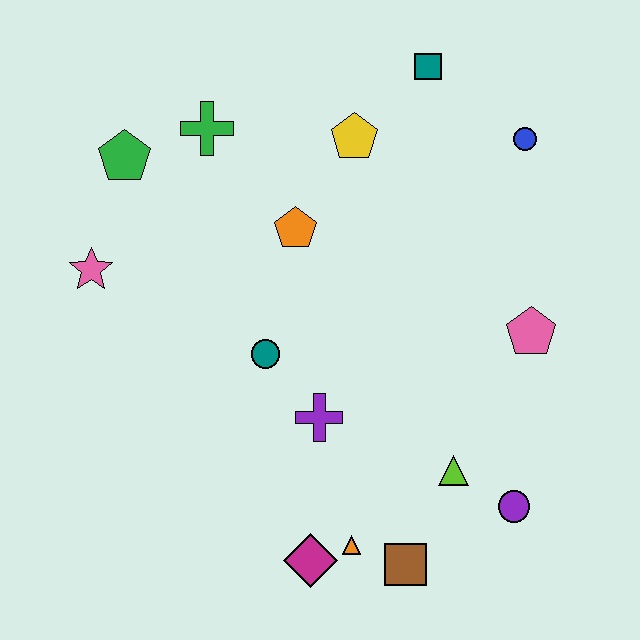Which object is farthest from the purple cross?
The teal square is farthest from the purple cross.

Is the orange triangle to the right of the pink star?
Yes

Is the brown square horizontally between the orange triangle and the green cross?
No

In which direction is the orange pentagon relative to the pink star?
The orange pentagon is to the right of the pink star.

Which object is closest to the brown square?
The orange triangle is closest to the brown square.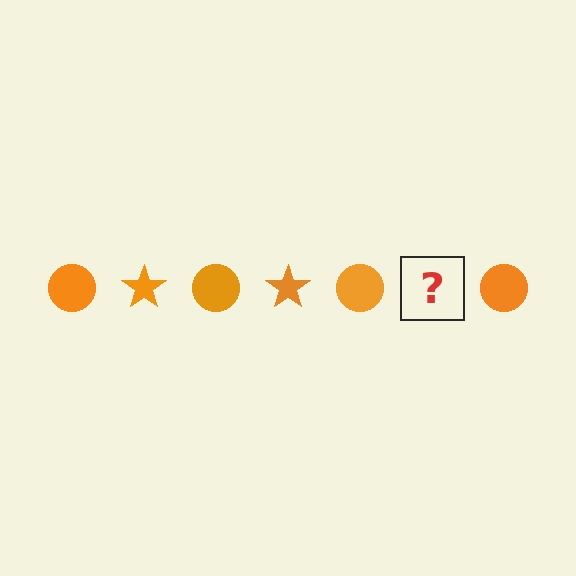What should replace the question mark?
The question mark should be replaced with an orange star.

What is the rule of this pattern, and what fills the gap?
The rule is that the pattern cycles through circle, star shapes in orange. The gap should be filled with an orange star.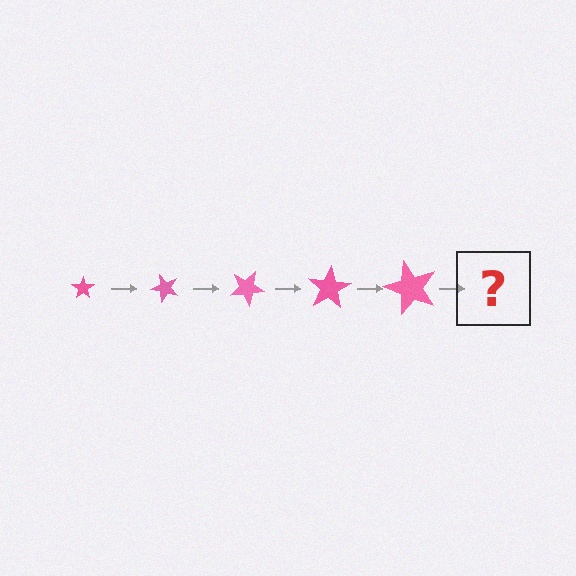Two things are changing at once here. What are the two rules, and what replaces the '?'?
The two rules are that the star grows larger each step and it rotates 50 degrees each step. The '?' should be a star, larger than the previous one and rotated 250 degrees from the start.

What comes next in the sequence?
The next element should be a star, larger than the previous one and rotated 250 degrees from the start.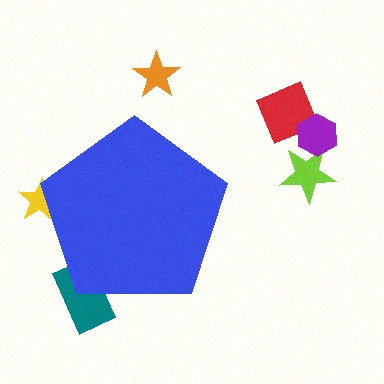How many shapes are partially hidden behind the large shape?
2 shapes are partially hidden.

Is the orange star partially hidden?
No, the orange star is fully visible.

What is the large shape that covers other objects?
A blue pentagon.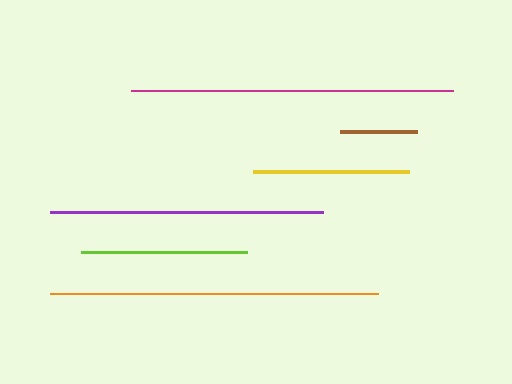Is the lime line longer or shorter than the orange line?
The orange line is longer than the lime line.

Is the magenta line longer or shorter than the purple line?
The magenta line is longer than the purple line.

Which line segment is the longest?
The orange line is the longest at approximately 328 pixels.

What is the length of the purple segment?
The purple segment is approximately 273 pixels long.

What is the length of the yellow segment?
The yellow segment is approximately 156 pixels long.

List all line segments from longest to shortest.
From longest to shortest: orange, magenta, purple, lime, yellow, brown.